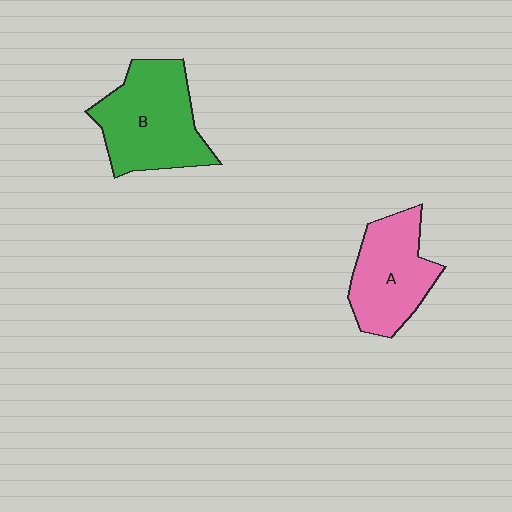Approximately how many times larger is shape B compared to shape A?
Approximately 1.2 times.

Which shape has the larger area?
Shape B (green).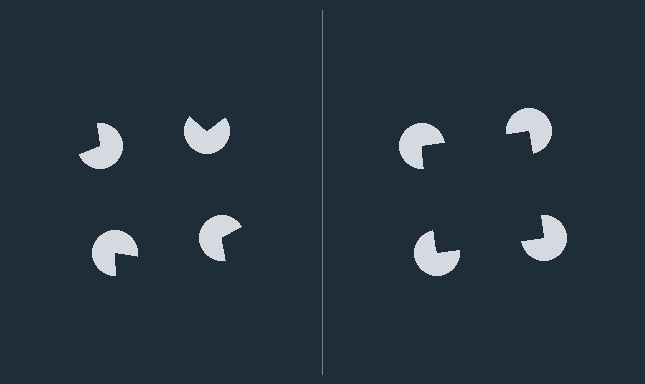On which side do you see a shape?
An illusory square appears on the right side. On the left side the wedge cuts are rotated, so no coherent shape forms.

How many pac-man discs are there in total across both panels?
8 — 4 on each side.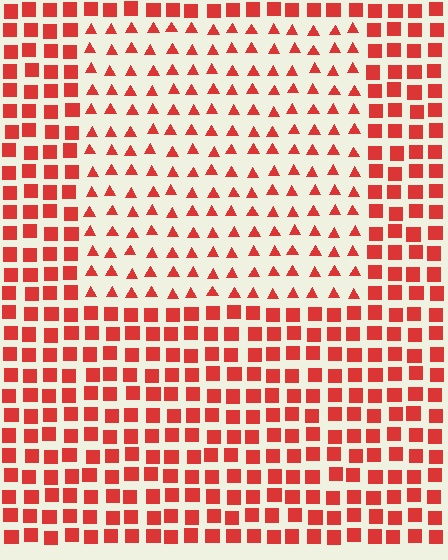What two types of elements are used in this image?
The image uses triangles inside the rectangle region and squares outside it.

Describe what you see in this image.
The image is filled with small red elements arranged in a uniform grid. A rectangle-shaped region contains triangles, while the surrounding area contains squares. The boundary is defined purely by the change in element shape.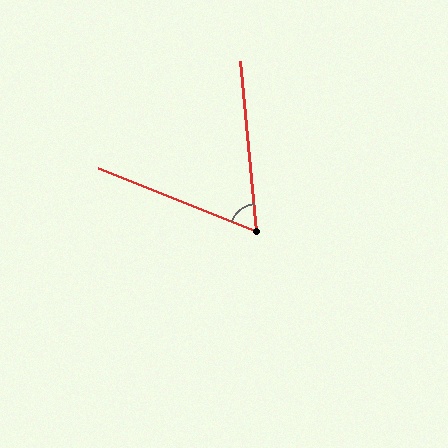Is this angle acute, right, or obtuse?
It is acute.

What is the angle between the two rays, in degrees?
Approximately 63 degrees.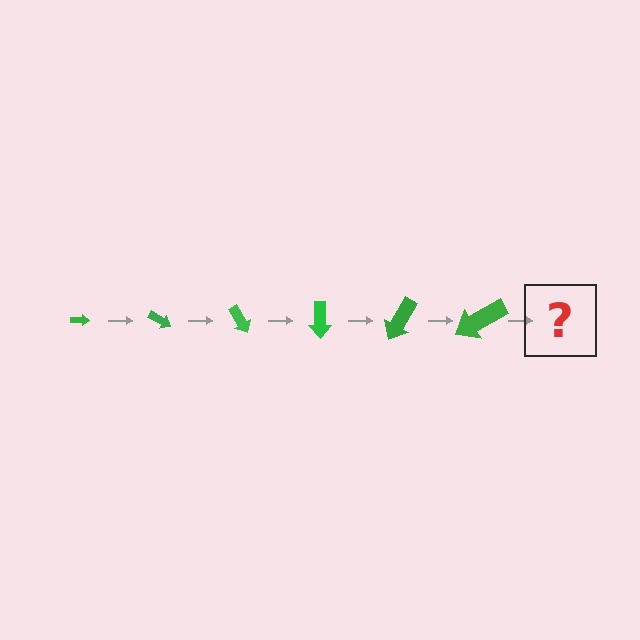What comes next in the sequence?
The next element should be an arrow, larger than the previous one and rotated 180 degrees from the start.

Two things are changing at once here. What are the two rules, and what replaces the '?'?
The two rules are that the arrow grows larger each step and it rotates 30 degrees each step. The '?' should be an arrow, larger than the previous one and rotated 180 degrees from the start.